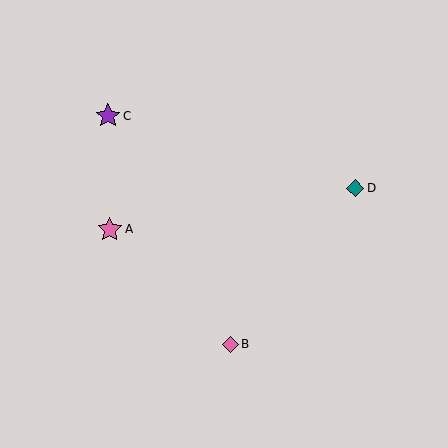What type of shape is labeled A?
Shape A is a pink star.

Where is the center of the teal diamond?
The center of the teal diamond is at (355, 188).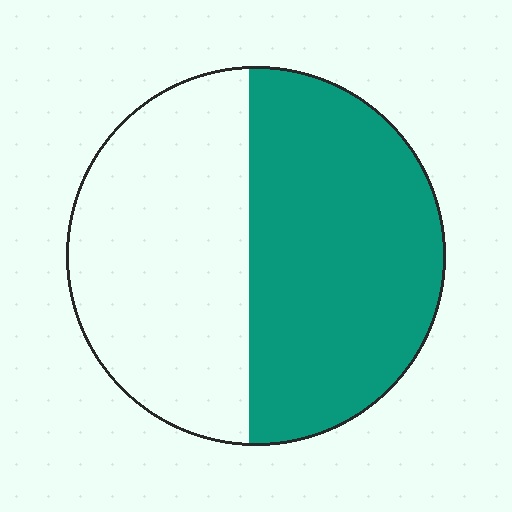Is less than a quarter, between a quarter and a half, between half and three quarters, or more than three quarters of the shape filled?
Between half and three quarters.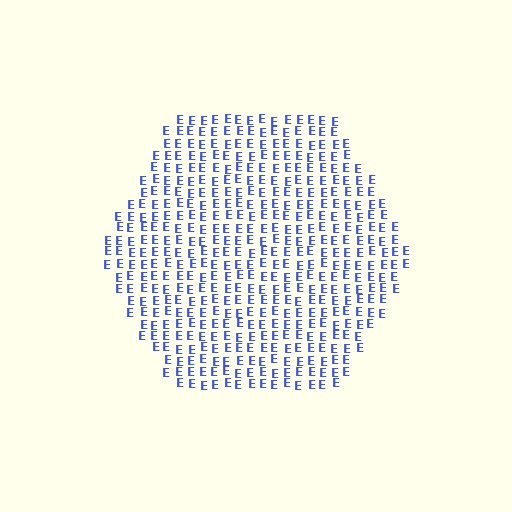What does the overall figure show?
The overall figure shows a hexagon.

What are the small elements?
The small elements are letter E's.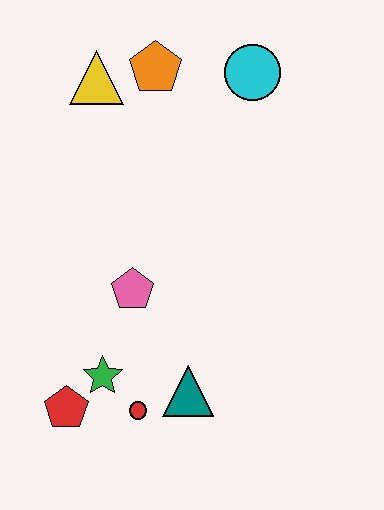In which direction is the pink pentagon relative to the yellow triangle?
The pink pentagon is below the yellow triangle.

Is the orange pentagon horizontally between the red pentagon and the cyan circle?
Yes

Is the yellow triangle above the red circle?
Yes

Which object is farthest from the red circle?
The cyan circle is farthest from the red circle.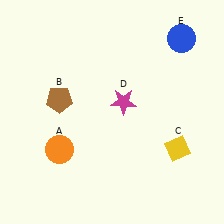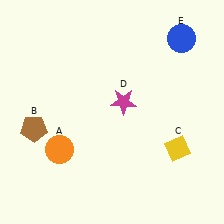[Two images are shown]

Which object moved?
The brown pentagon (B) moved down.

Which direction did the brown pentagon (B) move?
The brown pentagon (B) moved down.